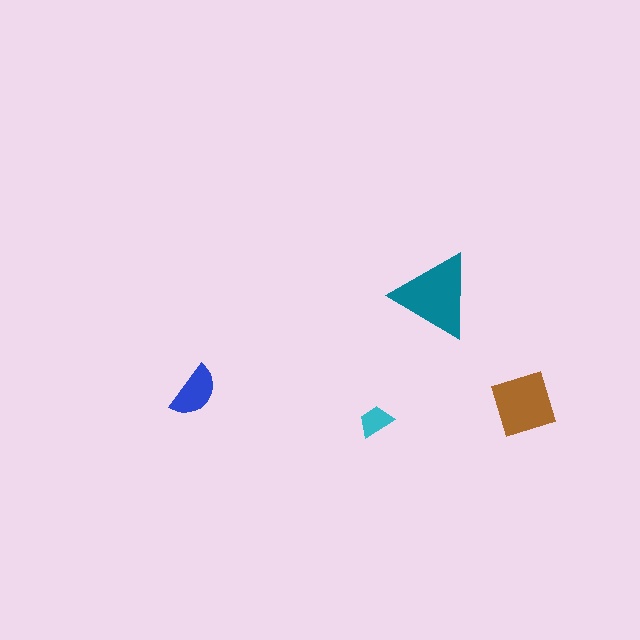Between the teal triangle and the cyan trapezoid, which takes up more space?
The teal triangle.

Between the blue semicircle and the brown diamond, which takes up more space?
The brown diamond.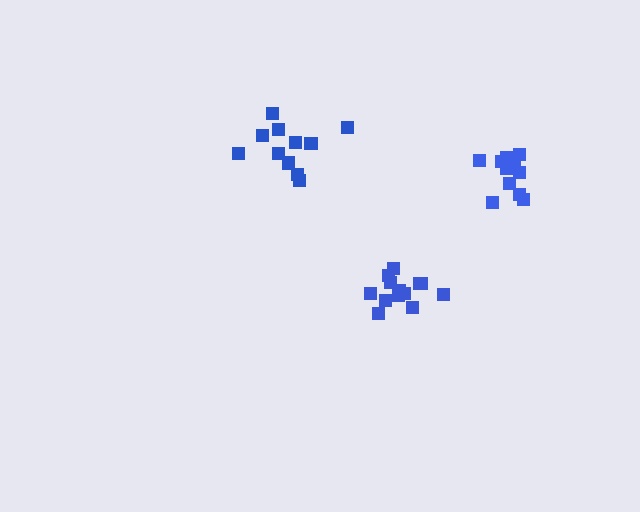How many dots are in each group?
Group 1: 11 dots, Group 2: 13 dots, Group 3: 12 dots (36 total).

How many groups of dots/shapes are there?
There are 3 groups.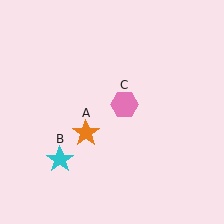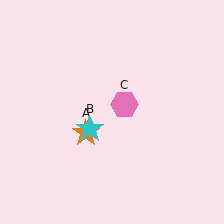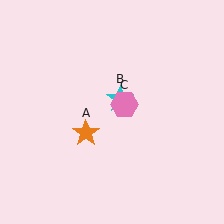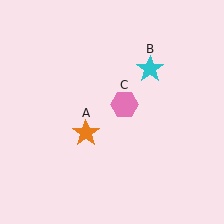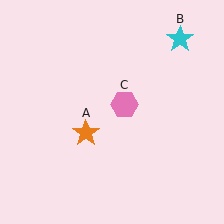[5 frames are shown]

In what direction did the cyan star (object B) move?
The cyan star (object B) moved up and to the right.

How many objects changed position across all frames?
1 object changed position: cyan star (object B).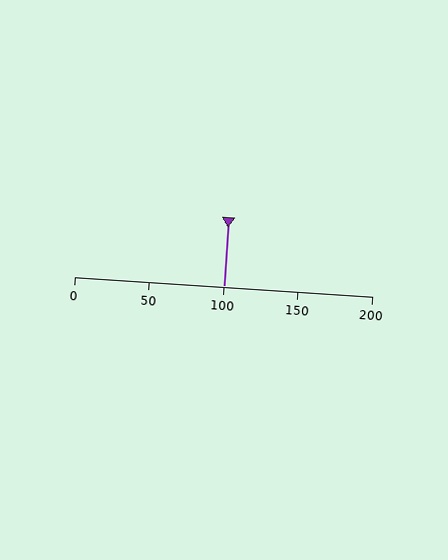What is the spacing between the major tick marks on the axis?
The major ticks are spaced 50 apart.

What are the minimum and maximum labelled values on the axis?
The axis runs from 0 to 200.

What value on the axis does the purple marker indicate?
The marker indicates approximately 100.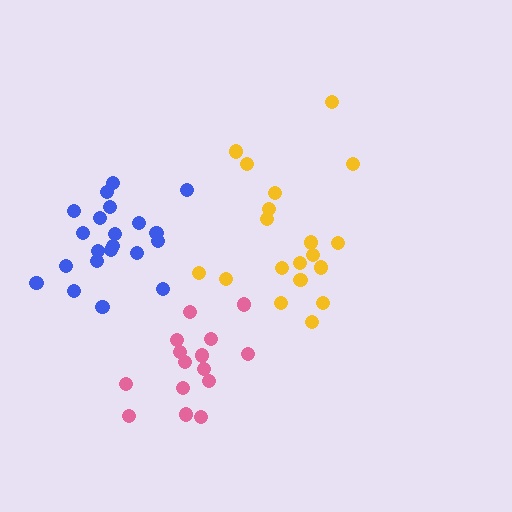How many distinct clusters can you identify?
There are 3 distinct clusters.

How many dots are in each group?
Group 1: 19 dots, Group 2: 15 dots, Group 3: 21 dots (55 total).